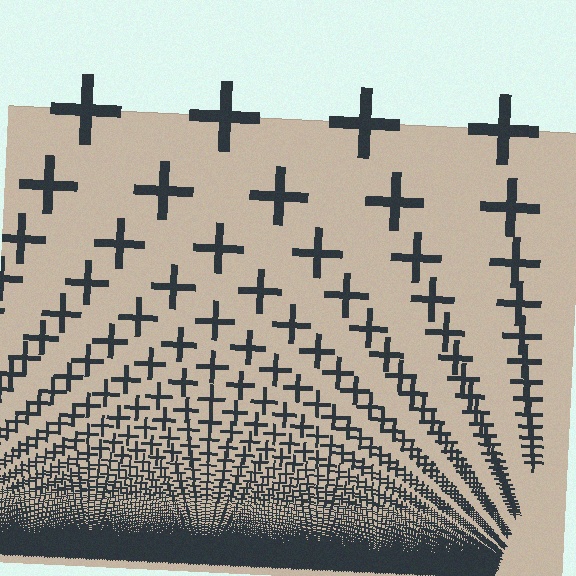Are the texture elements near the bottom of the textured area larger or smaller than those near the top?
Smaller. The gradient is inverted — elements near the bottom are smaller and denser.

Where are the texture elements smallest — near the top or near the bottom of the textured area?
Near the bottom.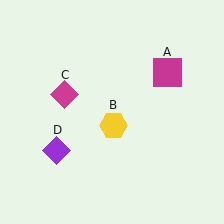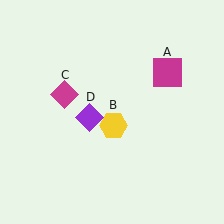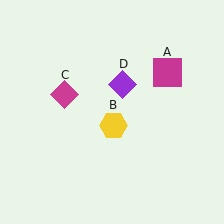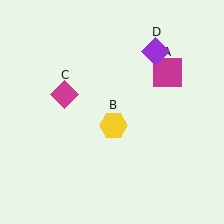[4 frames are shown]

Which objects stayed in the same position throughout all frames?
Magenta square (object A) and yellow hexagon (object B) and magenta diamond (object C) remained stationary.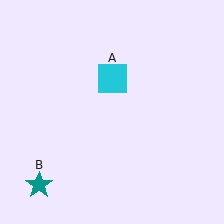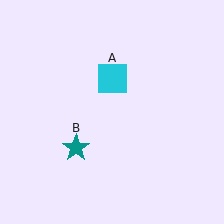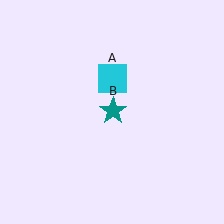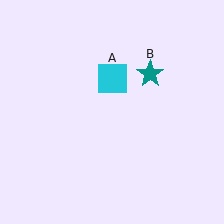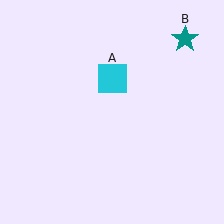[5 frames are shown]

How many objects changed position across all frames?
1 object changed position: teal star (object B).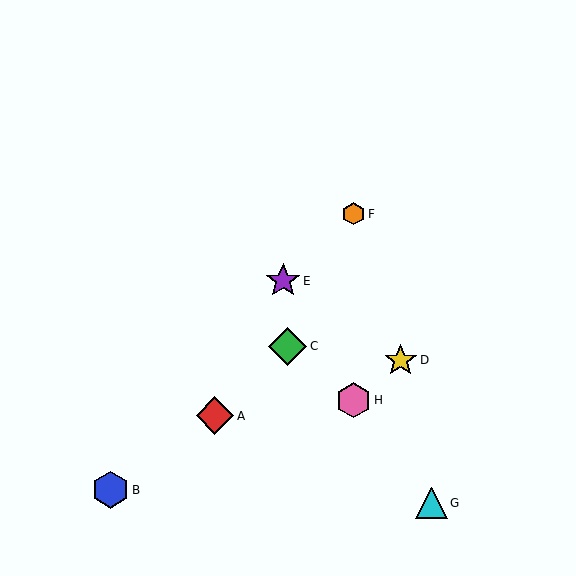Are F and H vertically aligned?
Yes, both are at x≈353.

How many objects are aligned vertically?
2 objects (F, H) are aligned vertically.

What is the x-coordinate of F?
Object F is at x≈353.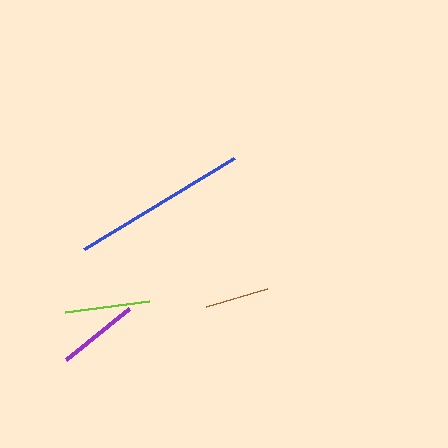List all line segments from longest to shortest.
From longest to shortest: blue, lime, purple, brown.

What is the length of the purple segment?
The purple segment is approximately 81 pixels long.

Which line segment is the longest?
The blue line is the longest at approximately 176 pixels.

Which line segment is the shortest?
The brown line is the shortest at approximately 64 pixels.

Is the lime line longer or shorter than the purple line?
The lime line is longer than the purple line.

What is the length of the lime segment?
The lime segment is approximately 85 pixels long.